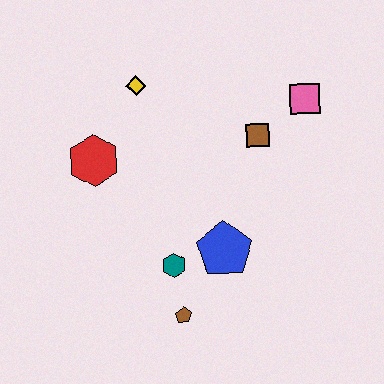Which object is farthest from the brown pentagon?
The pink square is farthest from the brown pentagon.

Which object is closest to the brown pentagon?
The teal hexagon is closest to the brown pentagon.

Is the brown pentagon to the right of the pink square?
No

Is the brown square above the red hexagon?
Yes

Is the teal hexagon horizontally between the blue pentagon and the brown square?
No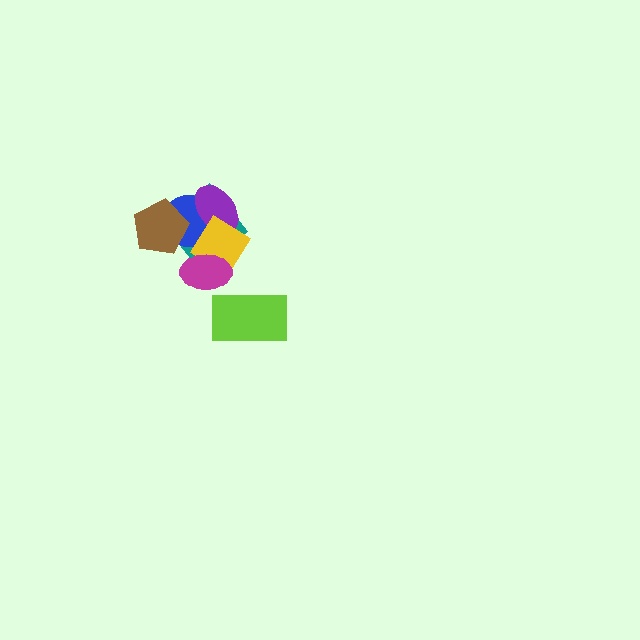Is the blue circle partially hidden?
Yes, it is partially covered by another shape.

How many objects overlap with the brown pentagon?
2 objects overlap with the brown pentagon.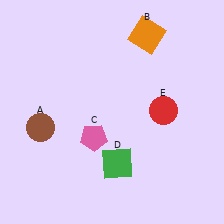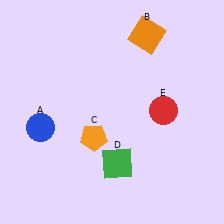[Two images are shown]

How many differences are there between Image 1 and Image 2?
There are 2 differences between the two images.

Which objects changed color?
A changed from brown to blue. C changed from pink to orange.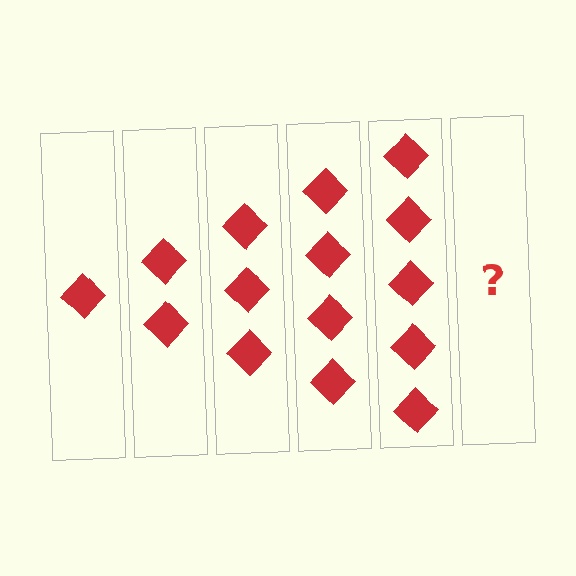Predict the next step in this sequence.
The next step is 6 diamonds.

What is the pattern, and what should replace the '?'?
The pattern is that each step adds one more diamond. The '?' should be 6 diamonds.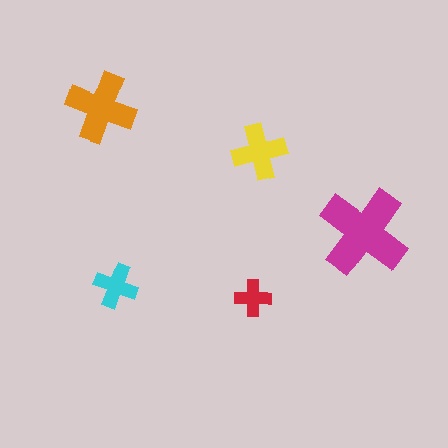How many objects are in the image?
There are 5 objects in the image.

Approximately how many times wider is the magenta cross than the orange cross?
About 1.5 times wider.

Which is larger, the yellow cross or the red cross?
The yellow one.